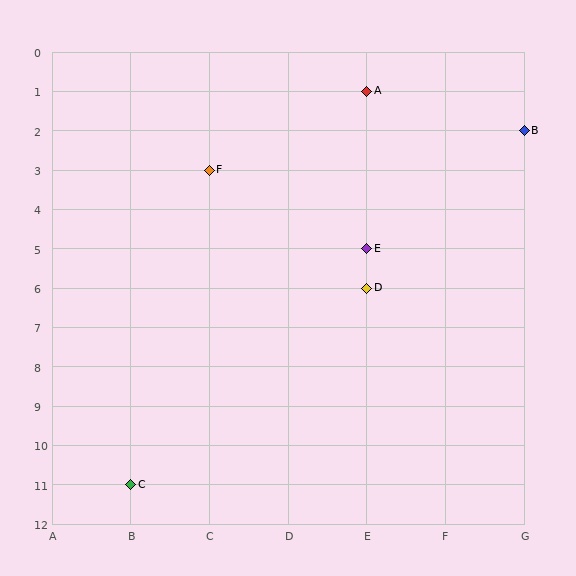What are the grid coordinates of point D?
Point D is at grid coordinates (E, 6).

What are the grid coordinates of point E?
Point E is at grid coordinates (E, 5).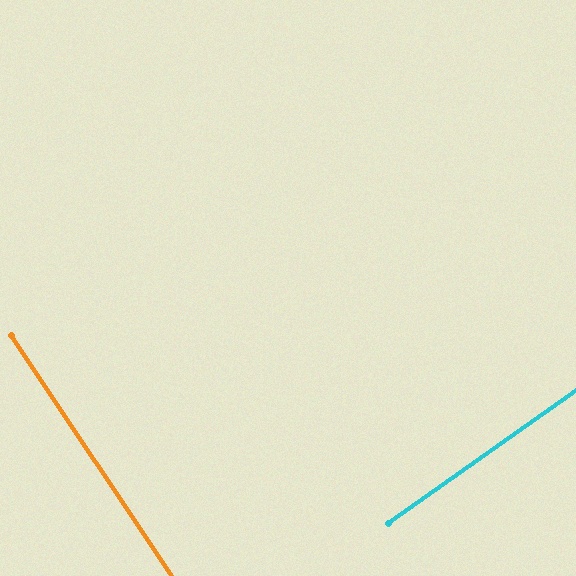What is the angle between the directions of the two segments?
Approximately 89 degrees.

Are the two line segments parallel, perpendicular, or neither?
Perpendicular — they meet at approximately 89°.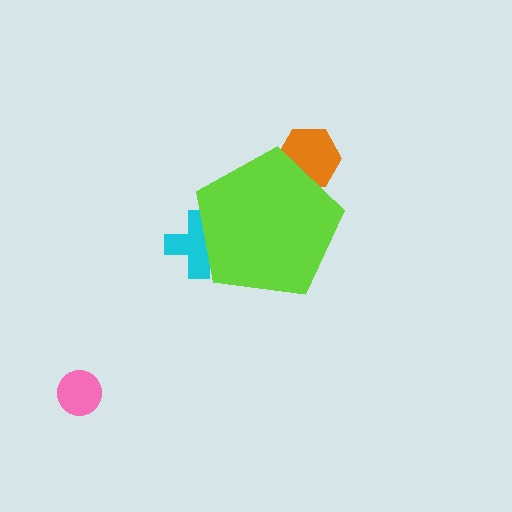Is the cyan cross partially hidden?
Yes, the cyan cross is partially hidden behind the lime pentagon.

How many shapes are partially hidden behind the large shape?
2 shapes are partially hidden.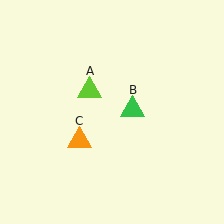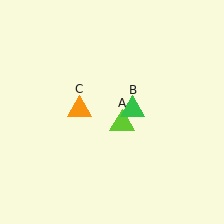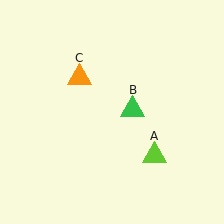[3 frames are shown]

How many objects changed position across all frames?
2 objects changed position: lime triangle (object A), orange triangle (object C).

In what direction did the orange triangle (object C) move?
The orange triangle (object C) moved up.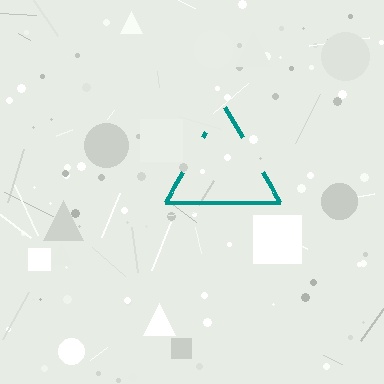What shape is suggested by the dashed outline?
The dashed outline suggests a triangle.